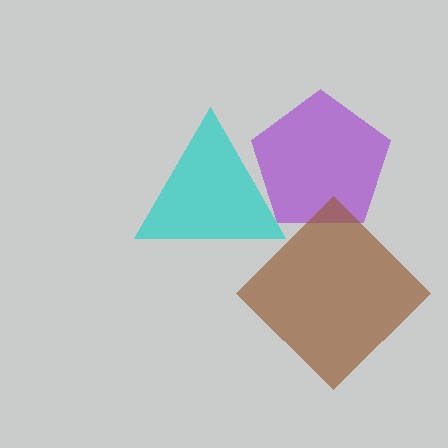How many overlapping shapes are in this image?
There are 3 overlapping shapes in the image.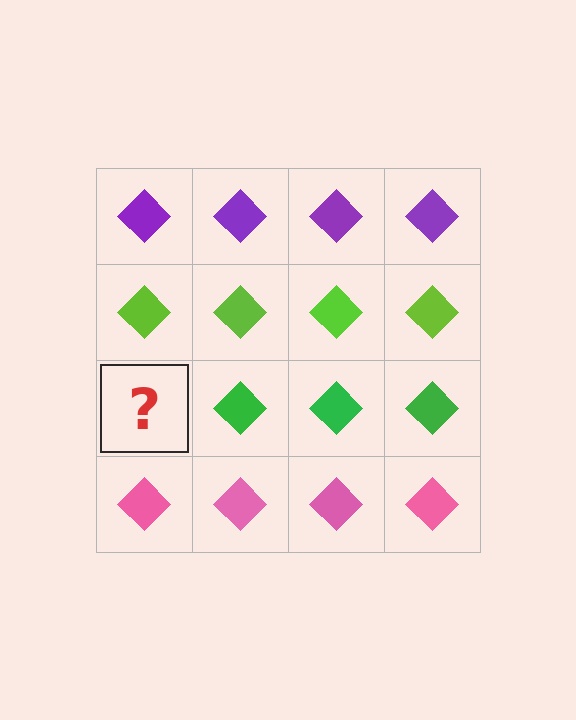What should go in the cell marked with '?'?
The missing cell should contain a green diamond.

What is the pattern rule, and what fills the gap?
The rule is that each row has a consistent color. The gap should be filled with a green diamond.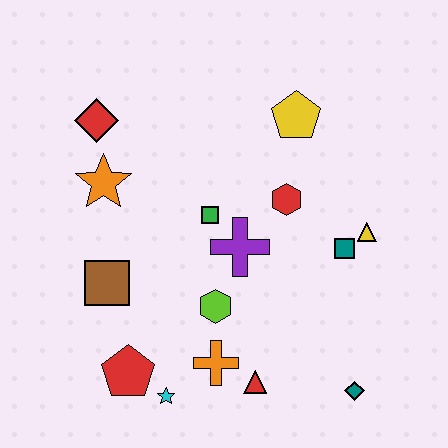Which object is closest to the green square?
The purple cross is closest to the green square.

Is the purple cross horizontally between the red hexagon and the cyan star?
Yes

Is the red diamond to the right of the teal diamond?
No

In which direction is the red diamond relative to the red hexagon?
The red diamond is to the left of the red hexagon.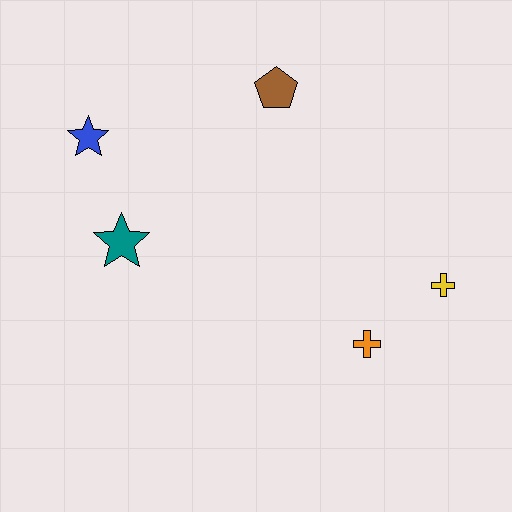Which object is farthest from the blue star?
The yellow cross is farthest from the blue star.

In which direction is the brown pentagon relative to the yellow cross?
The brown pentagon is above the yellow cross.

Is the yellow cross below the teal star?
Yes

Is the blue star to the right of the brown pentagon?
No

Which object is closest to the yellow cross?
The orange cross is closest to the yellow cross.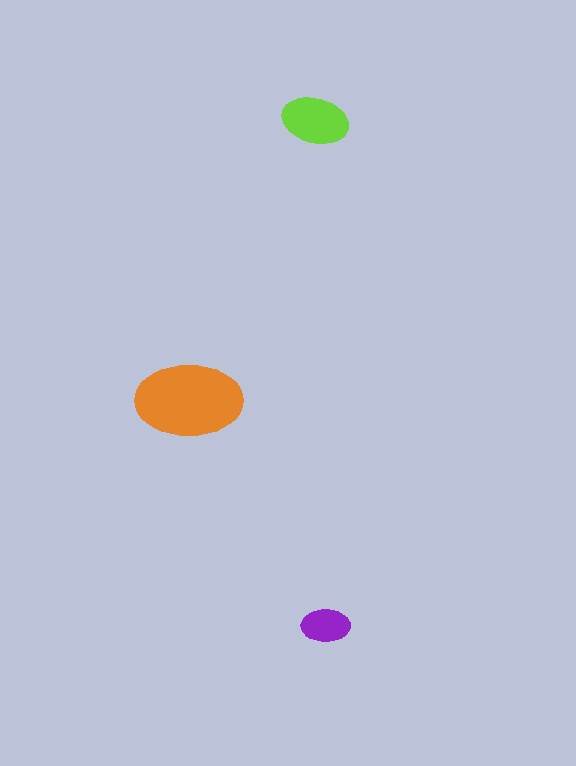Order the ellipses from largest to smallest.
the orange one, the lime one, the purple one.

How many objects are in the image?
There are 3 objects in the image.